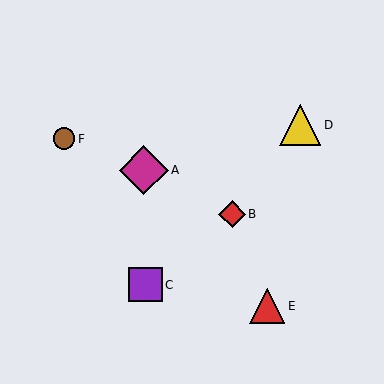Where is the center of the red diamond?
The center of the red diamond is at (232, 214).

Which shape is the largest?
The magenta diamond (labeled A) is the largest.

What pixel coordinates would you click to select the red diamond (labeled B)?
Click at (232, 214) to select the red diamond B.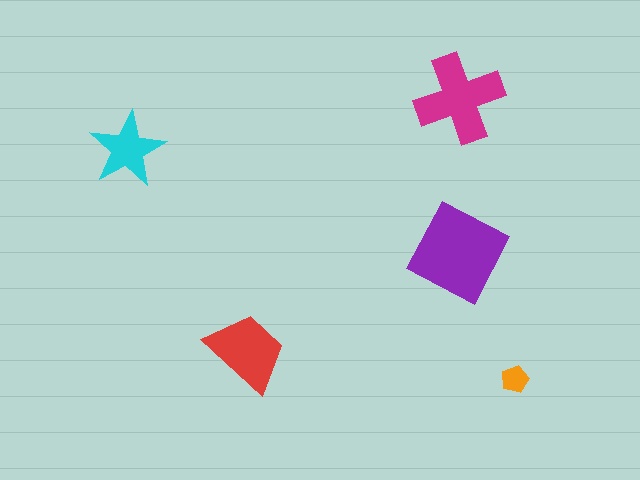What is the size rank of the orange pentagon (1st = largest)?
5th.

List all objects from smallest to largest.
The orange pentagon, the cyan star, the red trapezoid, the magenta cross, the purple diamond.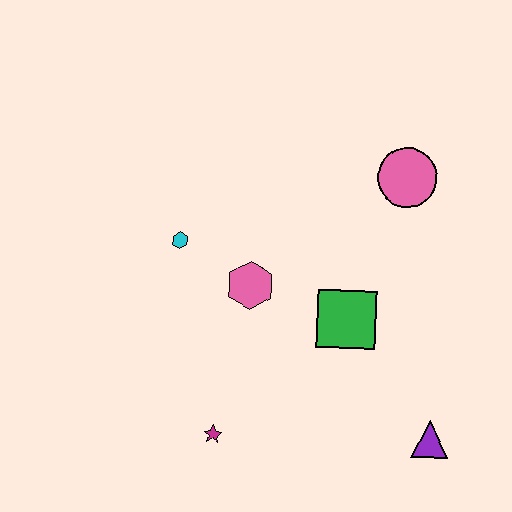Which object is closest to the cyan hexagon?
The pink hexagon is closest to the cyan hexagon.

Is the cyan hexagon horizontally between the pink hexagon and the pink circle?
No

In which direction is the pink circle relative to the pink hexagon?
The pink circle is to the right of the pink hexagon.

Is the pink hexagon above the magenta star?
Yes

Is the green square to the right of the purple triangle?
No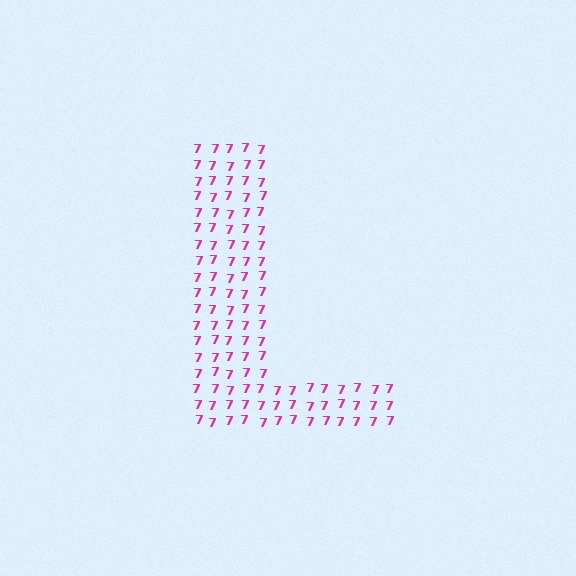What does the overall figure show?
The overall figure shows the letter L.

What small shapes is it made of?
It is made of small digit 7's.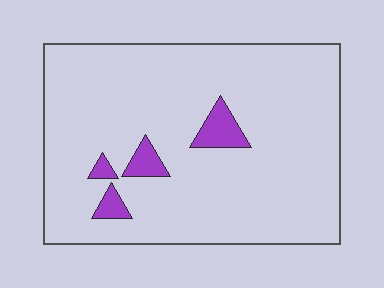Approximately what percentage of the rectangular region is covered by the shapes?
Approximately 5%.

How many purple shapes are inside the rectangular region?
4.